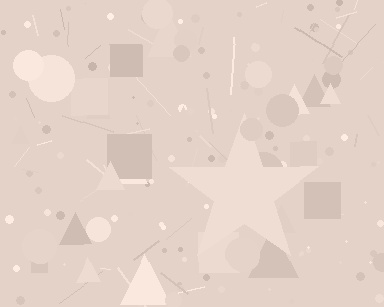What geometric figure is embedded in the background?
A star is embedded in the background.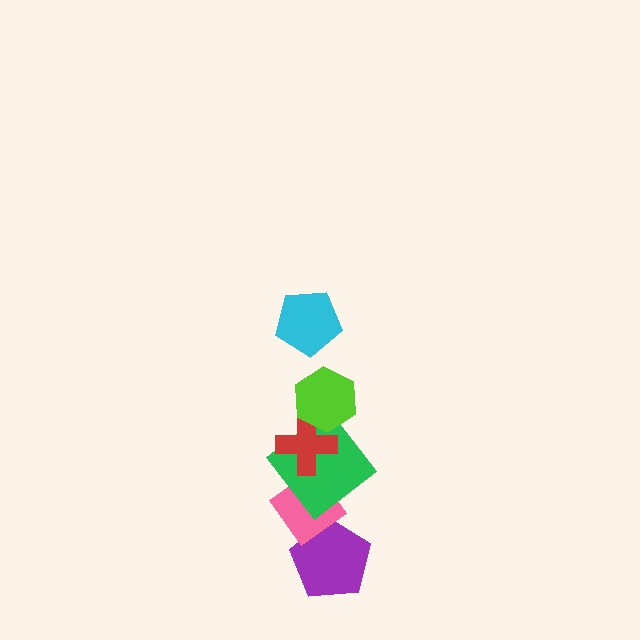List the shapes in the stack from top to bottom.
From top to bottom: the cyan pentagon, the lime hexagon, the red cross, the green diamond, the pink diamond, the purple pentagon.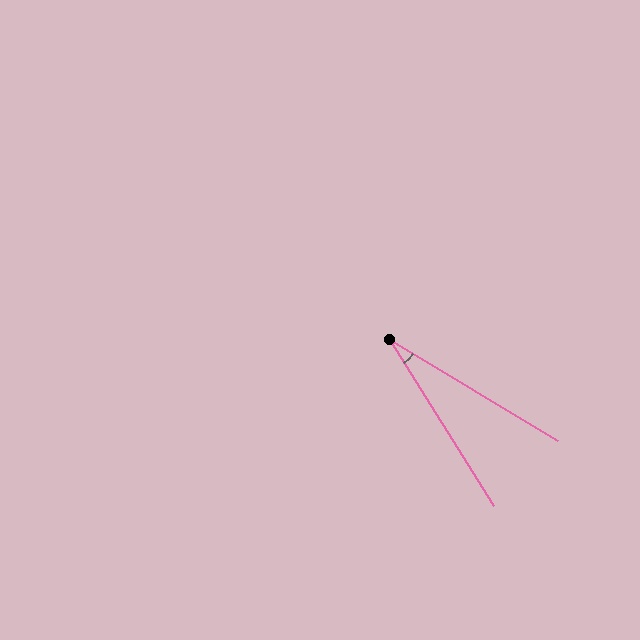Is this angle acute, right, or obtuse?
It is acute.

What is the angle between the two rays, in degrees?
Approximately 27 degrees.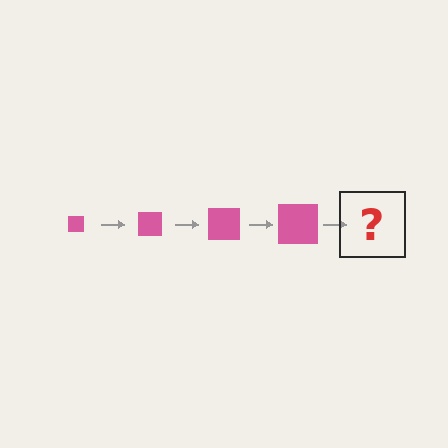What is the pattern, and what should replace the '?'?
The pattern is that the square gets progressively larger each step. The '?' should be a pink square, larger than the previous one.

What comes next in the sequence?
The next element should be a pink square, larger than the previous one.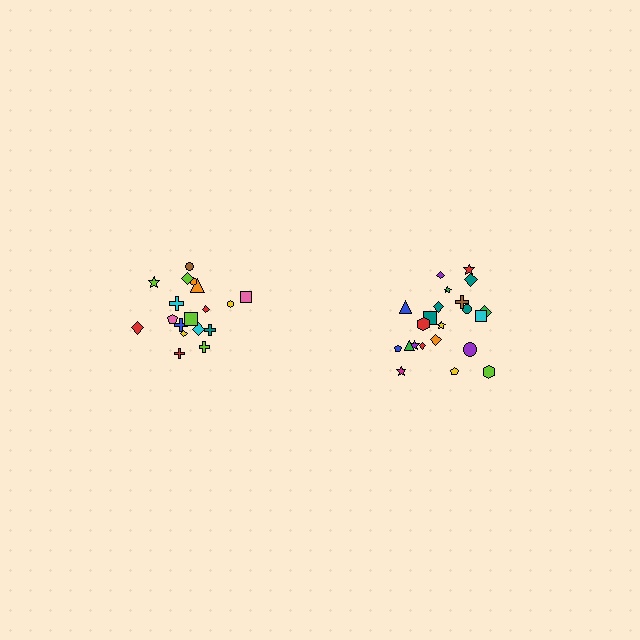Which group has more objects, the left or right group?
The right group.